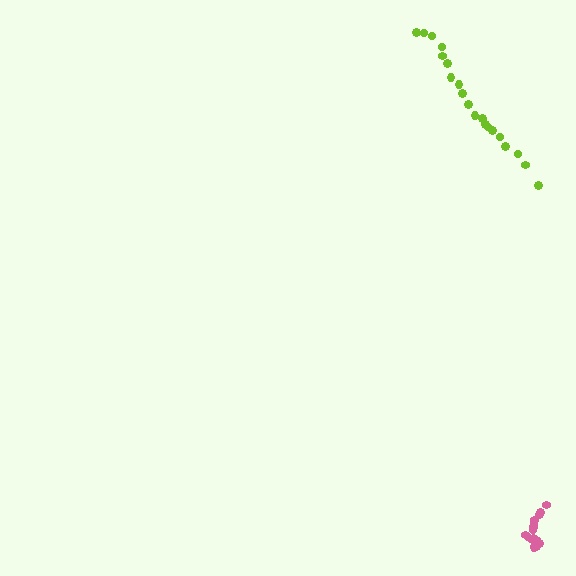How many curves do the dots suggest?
There are 2 distinct paths.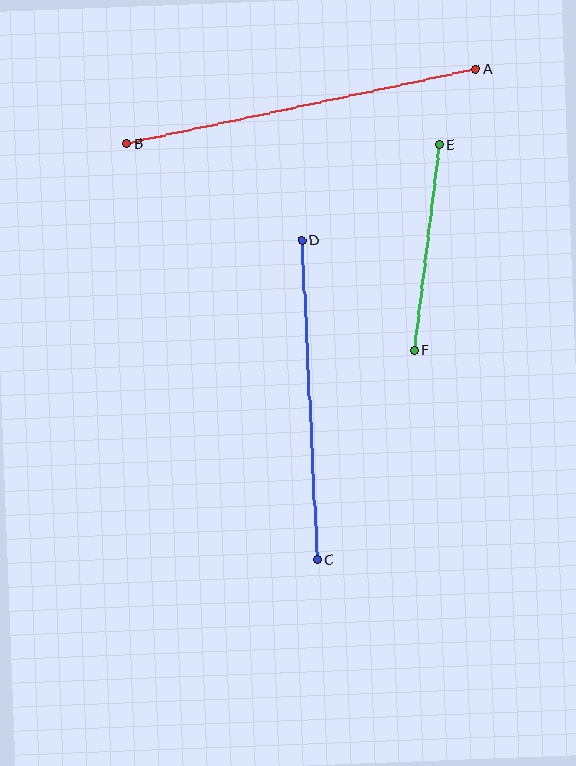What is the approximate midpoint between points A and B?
The midpoint is at approximately (301, 107) pixels.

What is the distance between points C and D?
The distance is approximately 319 pixels.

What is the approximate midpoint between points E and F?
The midpoint is at approximately (427, 248) pixels.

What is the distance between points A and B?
The distance is approximately 357 pixels.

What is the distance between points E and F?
The distance is approximately 207 pixels.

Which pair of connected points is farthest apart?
Points A and B are farthest apart.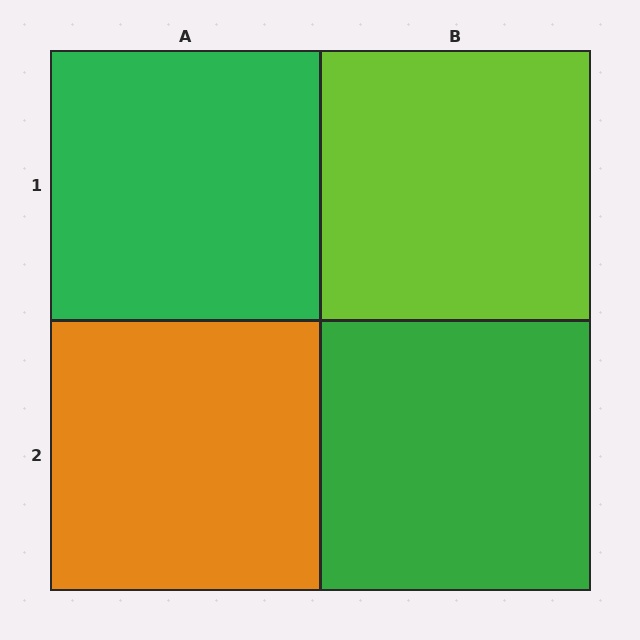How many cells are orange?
1 cell is orange.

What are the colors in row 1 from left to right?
Green, lime.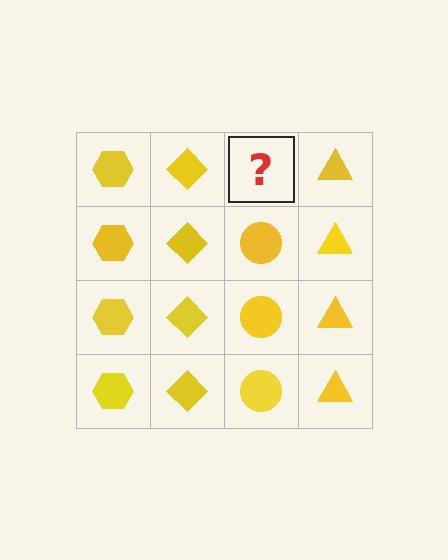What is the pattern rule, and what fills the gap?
The rule is that each column has a consistent shape. The gap should be filled with a yellow circle.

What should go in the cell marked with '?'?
The missing cell should contain a yellow circle.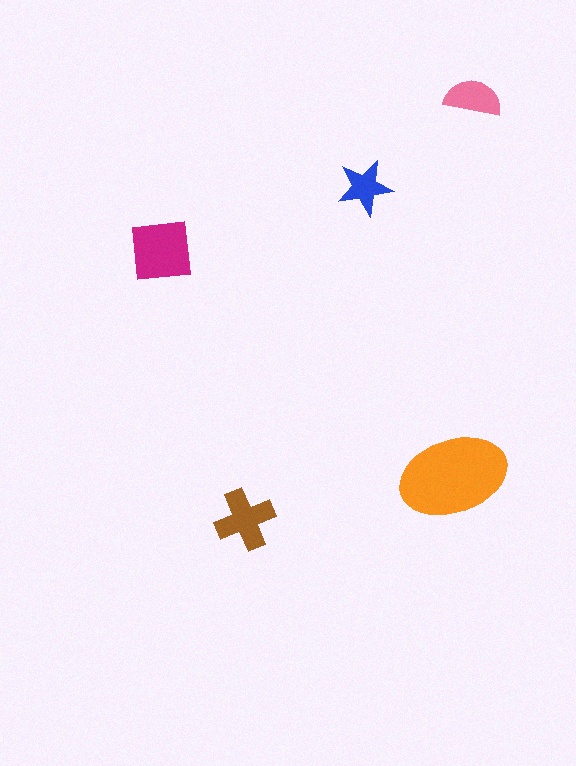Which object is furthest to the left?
The magenta square is leftmost.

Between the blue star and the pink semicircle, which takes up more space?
The pink semicircle.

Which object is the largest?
The orange ellipse.